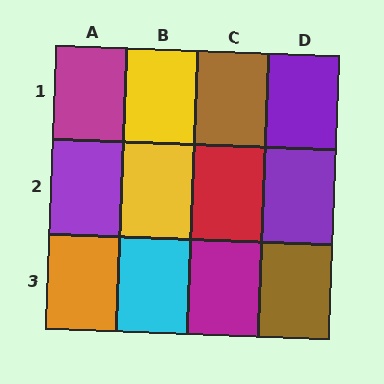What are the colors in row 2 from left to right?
Purple, yellow, red, purple.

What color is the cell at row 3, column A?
Orange.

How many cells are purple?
3 cells are purple.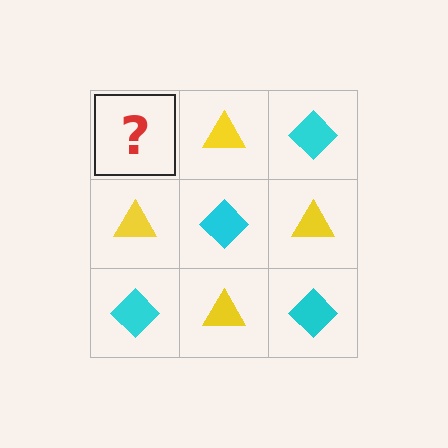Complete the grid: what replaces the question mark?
The question mark should be replaced with a cyan diamond.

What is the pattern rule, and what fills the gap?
The rule is that it alternates cyan diamond and yellow triangle in a checkerboard pattern. The gap should be filled with a cyan diamond.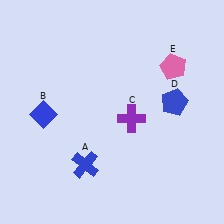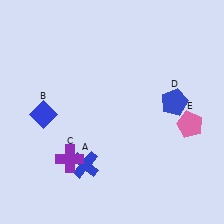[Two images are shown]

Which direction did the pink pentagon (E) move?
The pink pentagon (E) moved down.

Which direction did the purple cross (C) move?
The purple cross (C) moved left.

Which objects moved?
The objects that moved are: the purple cross (C), the pink pentagon (E).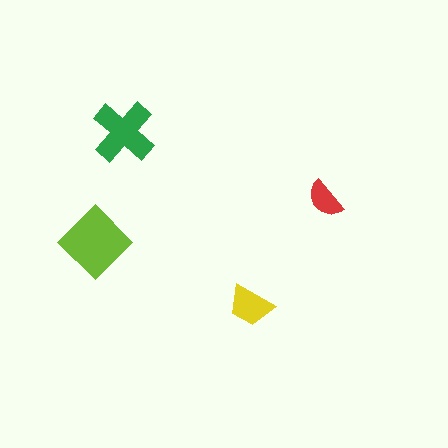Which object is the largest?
The lime diamond.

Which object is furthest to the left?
The lime diamond is leftmost.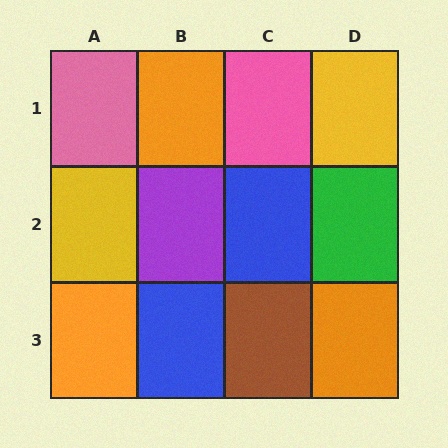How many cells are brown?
1 cell is brown.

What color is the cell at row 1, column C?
Pink.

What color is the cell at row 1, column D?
Yellow.